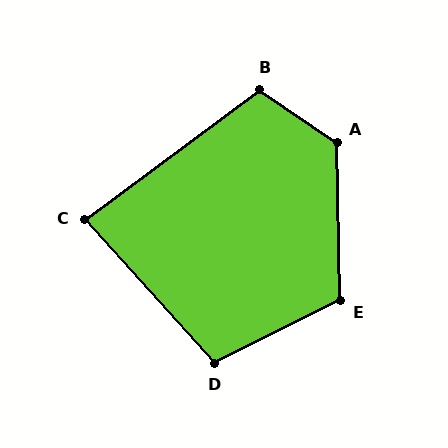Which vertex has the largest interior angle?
A, at approximately 126 degrees.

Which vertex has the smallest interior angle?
C, at approximately 85 degrees.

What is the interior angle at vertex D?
Approximately 106 degrees (obtuse).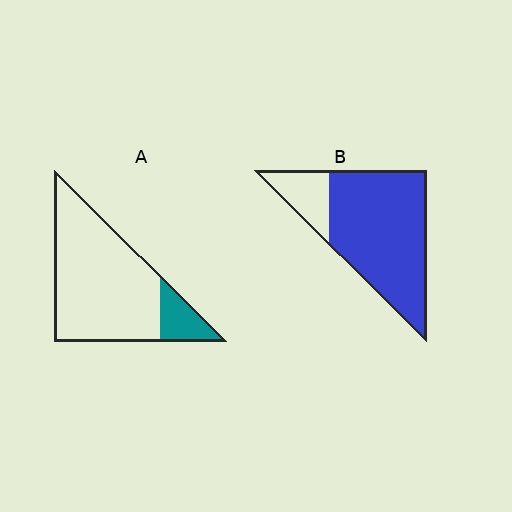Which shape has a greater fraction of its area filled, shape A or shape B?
Shape B.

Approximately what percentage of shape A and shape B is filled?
A is approximately 15% and B is approximately 80%.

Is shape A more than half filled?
No.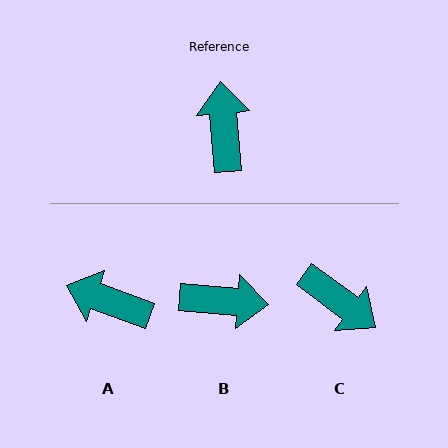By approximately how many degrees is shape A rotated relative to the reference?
Approximately 65 degrees counter-clockwise.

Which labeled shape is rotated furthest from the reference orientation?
C, about 131 degrees away.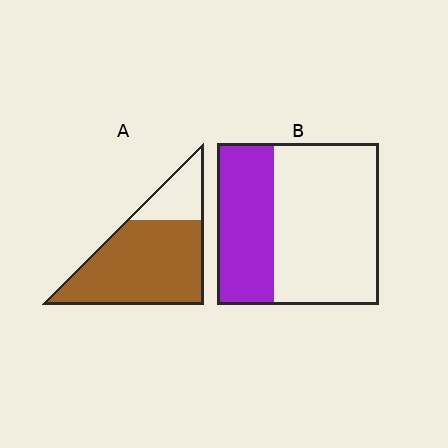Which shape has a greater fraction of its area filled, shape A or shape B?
Shape A.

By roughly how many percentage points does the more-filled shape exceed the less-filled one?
By roughly 40 percentage points (A over B).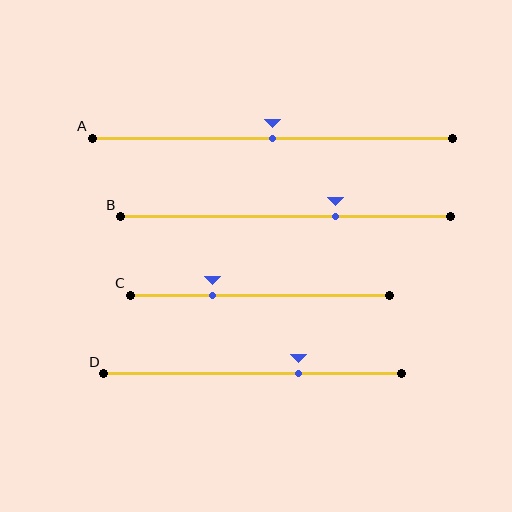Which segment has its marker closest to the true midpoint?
Segment A has its marker closest to the true midpoint.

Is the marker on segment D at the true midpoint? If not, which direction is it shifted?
No, the marker on segment D is shifted to the right by about 16% of the segment length.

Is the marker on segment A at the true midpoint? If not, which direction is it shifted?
Yes, the marker on segment A is at the true midpoint.